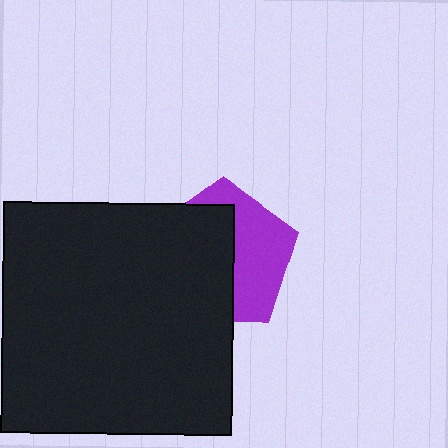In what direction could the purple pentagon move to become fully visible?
The purple pentagon could move right. That would shift it out from behind the black square entirely.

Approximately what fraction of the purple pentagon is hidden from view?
Roughly 57% of the purple pentagon is hidden behind the black square.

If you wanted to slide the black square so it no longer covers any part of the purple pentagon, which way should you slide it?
Slide it left — that is the most direct way to separate the two shapes.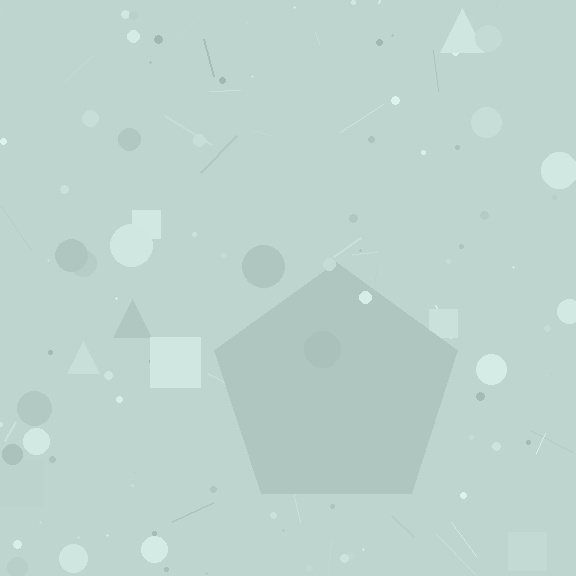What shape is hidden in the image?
A pentagon is hidden in the image.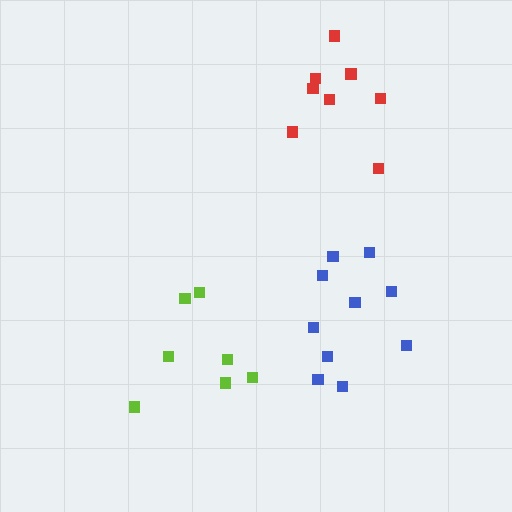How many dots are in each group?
Group 1: 8 dots, Group 2: 7 dots, Group 3: 10 dots (25 total).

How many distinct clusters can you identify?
There are 3 distinct clusters.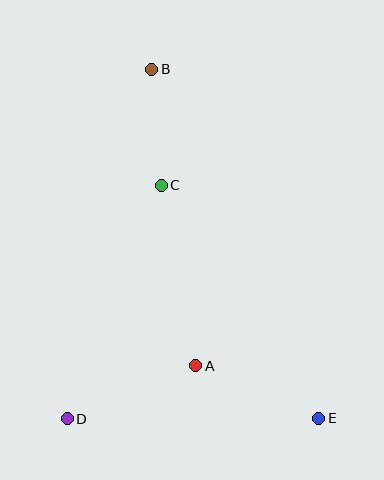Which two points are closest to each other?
Points B and C are closest to each other.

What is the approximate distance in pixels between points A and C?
The distance between A and C is approximately 184 pixels.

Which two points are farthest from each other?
Points B and E are farthest from each other.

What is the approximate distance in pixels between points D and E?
The distance between D and E is approximately 252 pixels.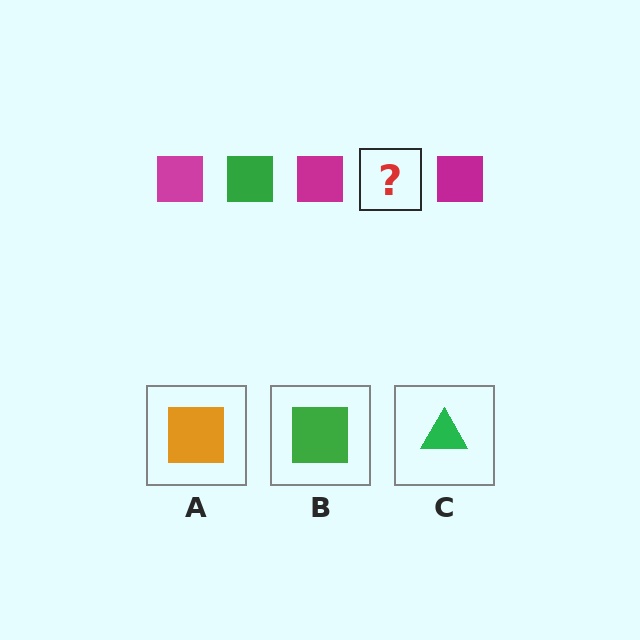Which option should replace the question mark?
Option B.